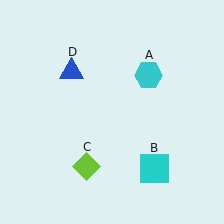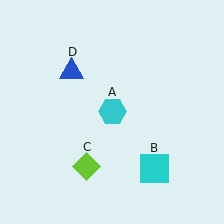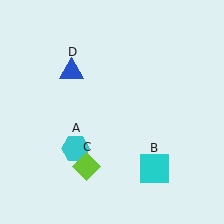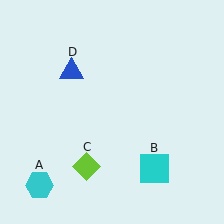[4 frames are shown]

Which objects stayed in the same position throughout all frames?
Cyan square (object B) and lime diamond (object C) and blue triangle (object D) remained stationary.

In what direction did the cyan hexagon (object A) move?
The cyan hexagon (object A) moved down and to the left.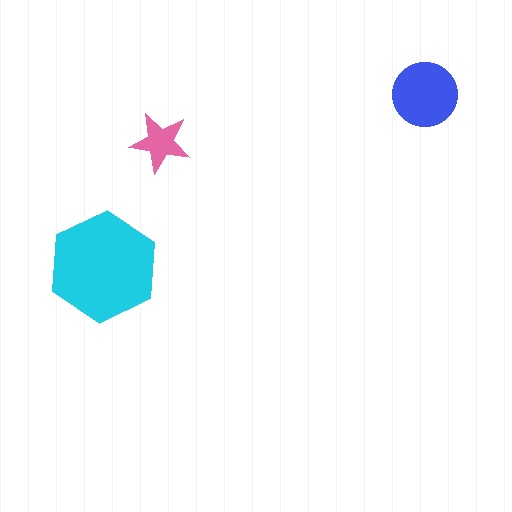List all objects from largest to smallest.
The cyan hexagon, the blue circle, the pink star.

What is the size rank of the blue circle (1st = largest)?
2nd.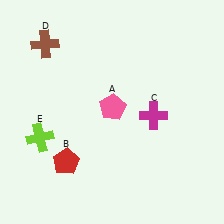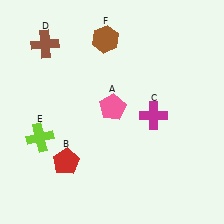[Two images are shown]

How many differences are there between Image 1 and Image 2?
There is 1 difference between the two images.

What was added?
A brown hexagon (F) was added in Image 2.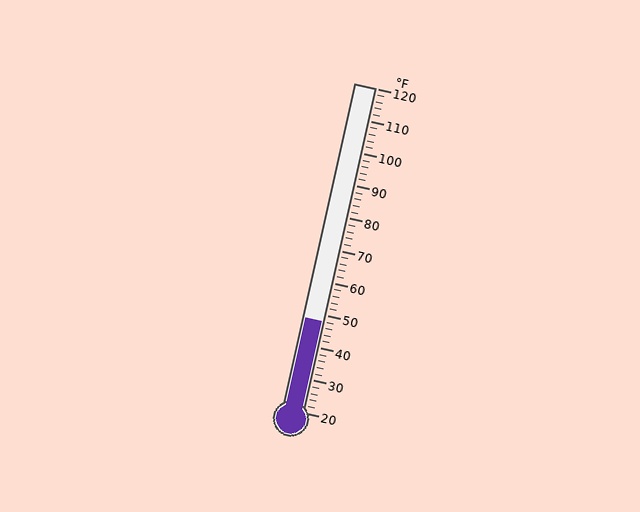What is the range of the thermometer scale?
The thermometer scale ranges from 20°F to 120°F.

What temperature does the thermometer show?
The thermometer shows approximately 48°F.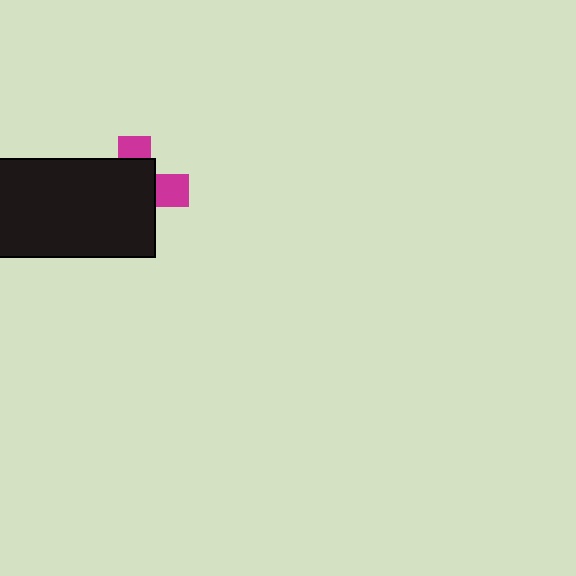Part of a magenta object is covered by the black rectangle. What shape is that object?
It is a cross.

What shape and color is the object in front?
The object in front is a black rectangle.